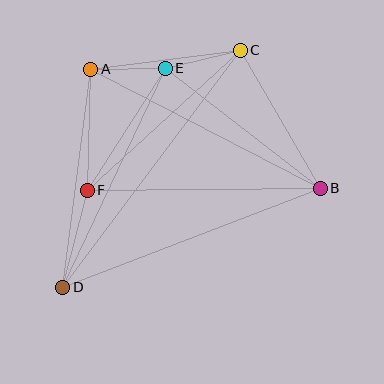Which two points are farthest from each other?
Points C and D are farthest from each other.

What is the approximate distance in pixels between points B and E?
The distance between B and E is approximately 196 pixels.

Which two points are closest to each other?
Points A and E are closest to each other.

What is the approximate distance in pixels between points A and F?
The distance between A and F is approximately 121 pixels.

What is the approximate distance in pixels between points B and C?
The distance between B and C is approximately 159 pixels.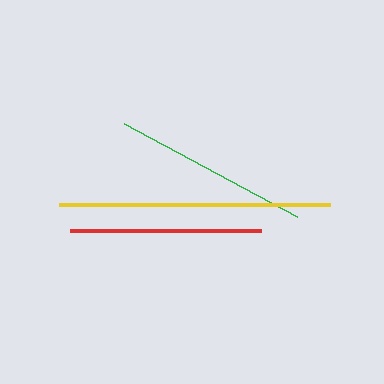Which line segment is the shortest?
The red line is the shortest at approximately 191 pixels.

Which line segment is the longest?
The yellow line is the longest at approximately 272 pixels.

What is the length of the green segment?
The green segment is approximately 196 pixels long.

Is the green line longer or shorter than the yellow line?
The yellow line is longer than the green line.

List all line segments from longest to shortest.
From longest to shortest: yellow, green, red.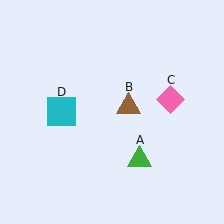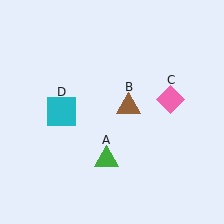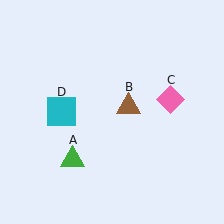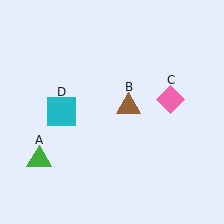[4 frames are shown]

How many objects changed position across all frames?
1 object changed position: green triangle (object A).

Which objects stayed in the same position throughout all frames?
Brown triangle (object B) and pink diamond (object C) and cyan square (object D) remained stationary.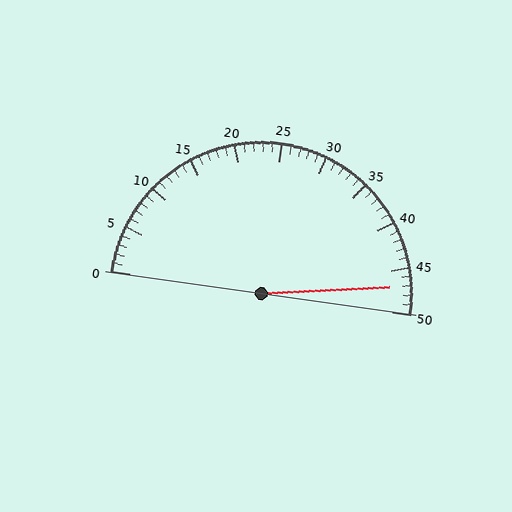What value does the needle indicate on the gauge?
The needle indicates approximately 47.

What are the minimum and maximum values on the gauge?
The gauge ranges from 0 to 50.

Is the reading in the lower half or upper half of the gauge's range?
The reading is in the upper half of the range (0 to 50).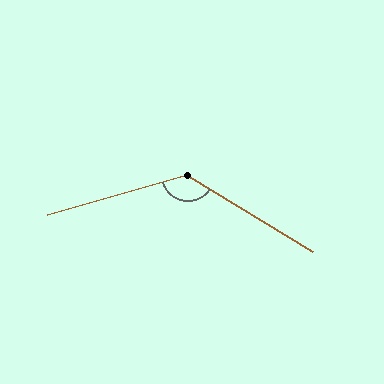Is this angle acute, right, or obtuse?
It is obtuse.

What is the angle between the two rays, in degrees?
Approximately 132 degrees.